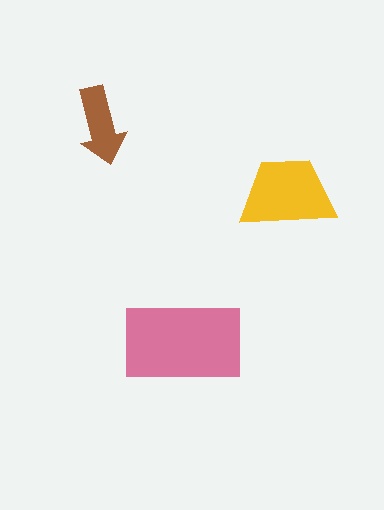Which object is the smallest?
The brown arrow.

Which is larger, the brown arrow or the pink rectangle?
The pink rectangle.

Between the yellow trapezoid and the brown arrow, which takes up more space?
The yellow trapezoid.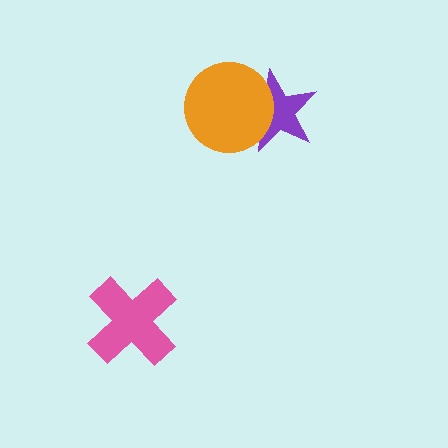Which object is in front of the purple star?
The orange circle is in front of the purple star.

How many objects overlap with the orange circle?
1 object overlaps with the orange circle.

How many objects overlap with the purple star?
1 object overlaps with the purple star.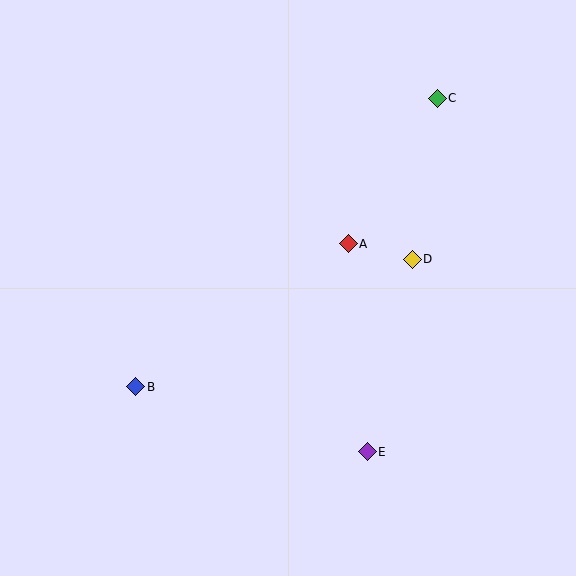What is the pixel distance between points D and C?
The distance between D and C is 163 pixels.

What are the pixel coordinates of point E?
Point E is at (367, 452).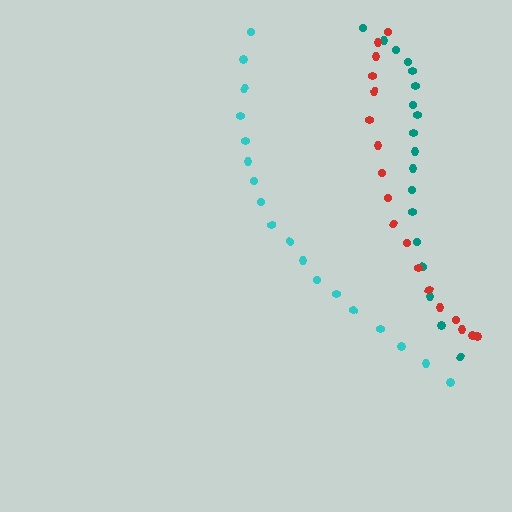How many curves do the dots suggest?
There are 3 distinct paths.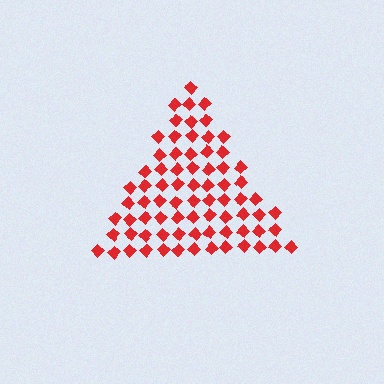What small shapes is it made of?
It is made of small diamonds.